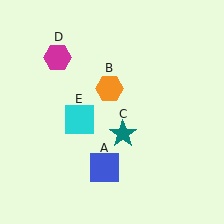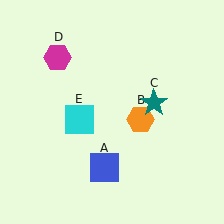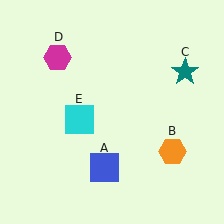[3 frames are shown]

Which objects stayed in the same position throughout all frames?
Blue square (object A) and magenta hexagon (object D) and cyan square (object E) remained stationary.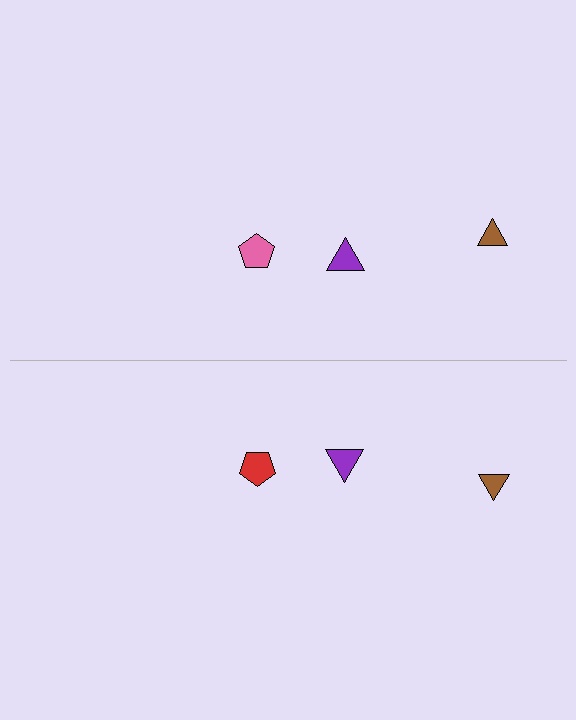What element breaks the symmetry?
The red pentagon on the bottom side breaks the symmetry — its mirror counterpart is pink.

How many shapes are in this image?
There are 6 shapes in this image.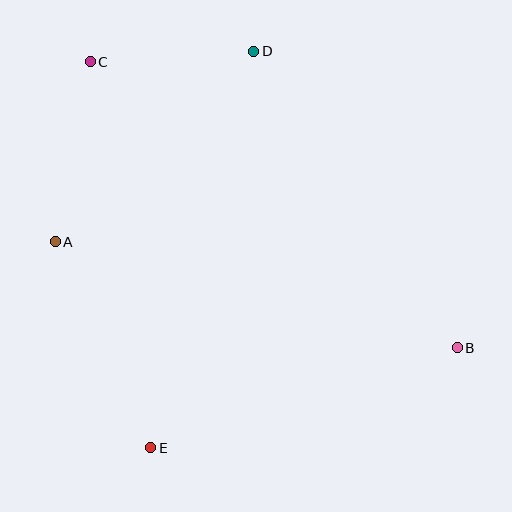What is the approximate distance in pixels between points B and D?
The distance between B and D is approximately 360 pixels.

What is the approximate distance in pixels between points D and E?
The distance between D and E is approximately 410 pixels.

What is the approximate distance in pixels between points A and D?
The distance between A and D is approximately 275 pixels.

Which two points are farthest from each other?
Points B and C are farthest from each other.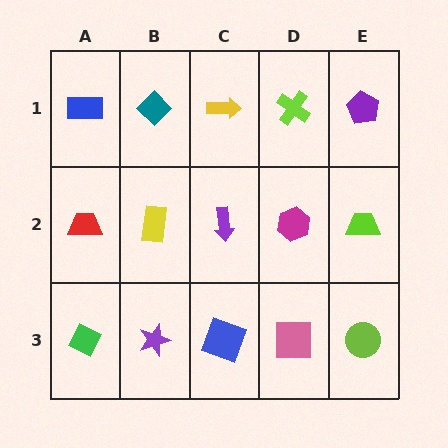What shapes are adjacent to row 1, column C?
A purple arrow (row 2, column C), a teal diamond (row 1, column B), a lime cross (row 1, column D).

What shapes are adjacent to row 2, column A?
A blue rectangle (row 1, column A), a green diamond (row 3, column A), a yellow rectangle (row 2, column B).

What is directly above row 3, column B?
A yellow rectangle.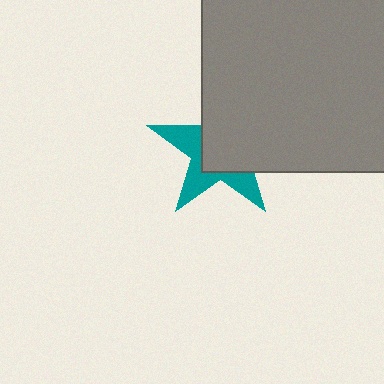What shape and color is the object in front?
The object in front is a gray square.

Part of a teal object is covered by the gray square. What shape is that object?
It is a star.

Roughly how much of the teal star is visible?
A small part of it is visible (roughly 41%).